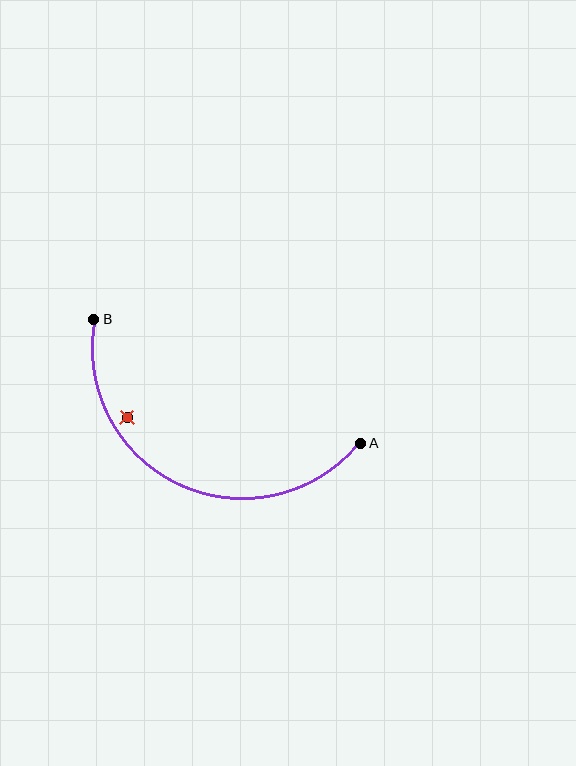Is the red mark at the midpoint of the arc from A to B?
No — the red mark does not lie on the arc at all. It sits slightly inside the curve.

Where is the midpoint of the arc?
The arc midpoint is the point on the curve farthest from the straight line joining A and B. It sits below that line.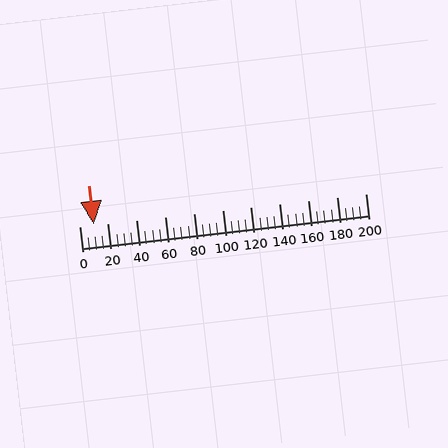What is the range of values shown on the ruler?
The ruler shows values from 0 to 200.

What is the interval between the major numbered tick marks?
The major tick marks are spaced 20 units apart.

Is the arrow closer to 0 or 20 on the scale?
The arrow is closer to 20.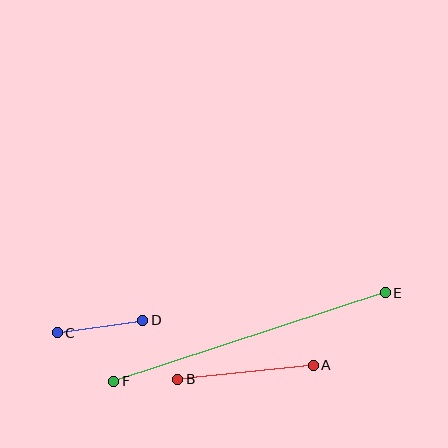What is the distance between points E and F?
The distance is approximately 285 pixels.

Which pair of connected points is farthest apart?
Points E and F are farthest apart.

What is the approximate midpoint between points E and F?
The midpoint is at approximately (249, 337) pixels.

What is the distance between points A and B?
The distance is approximately 136 pixels.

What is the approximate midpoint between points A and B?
The midpoint is at approximately (245, 372) pixels.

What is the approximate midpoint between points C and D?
The midpoint is at approximately (100, 327) pixels.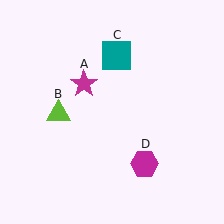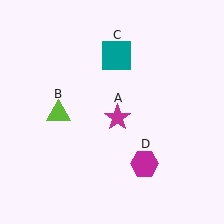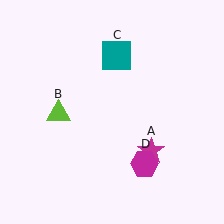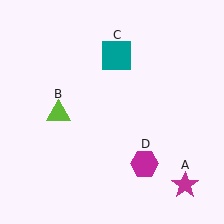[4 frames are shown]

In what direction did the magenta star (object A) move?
The magenta star (object A) moved down and to the right.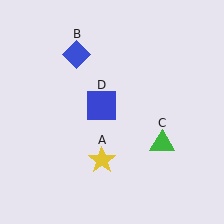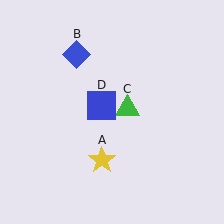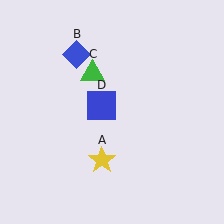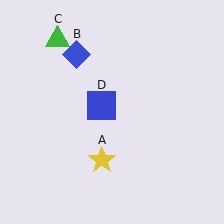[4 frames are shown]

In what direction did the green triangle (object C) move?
The green triangle (object C) moved up and to the left.